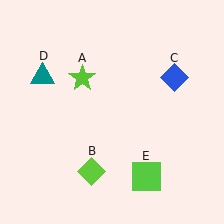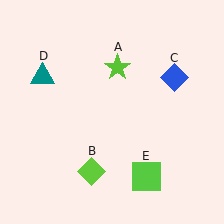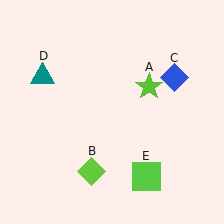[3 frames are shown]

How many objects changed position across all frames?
1 object changed position: lime star (object A).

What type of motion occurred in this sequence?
The lime star (object A) rotated clockwise around the center of the scene.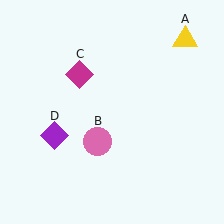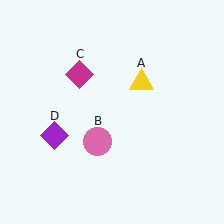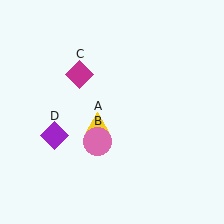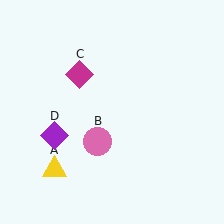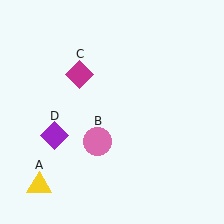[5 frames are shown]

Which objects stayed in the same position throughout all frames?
Pink circle (object B) and magenta diamond (object C) and purple diamond (object D) remained stationary.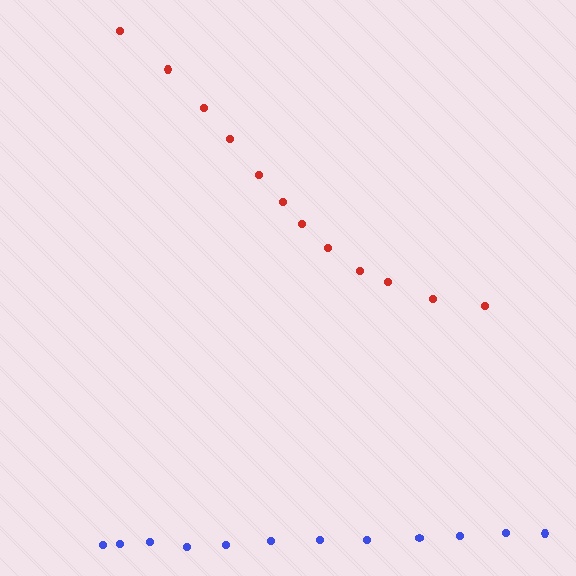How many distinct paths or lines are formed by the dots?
There are 2 distinct paths.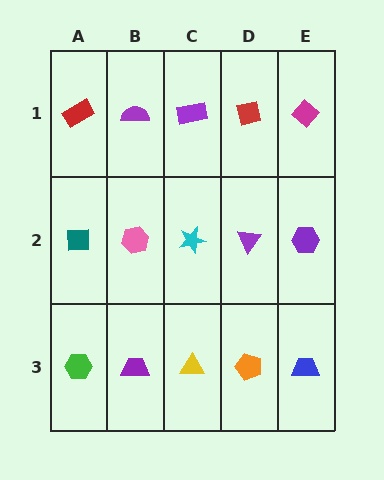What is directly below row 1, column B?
A pink hexagon.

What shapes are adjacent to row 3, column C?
A cyan star (row 2, column C), a purple trapezoid (row 3, column B), an orange pentagon (row 3, column D).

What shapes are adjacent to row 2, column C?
A purple rectangle (row 1, column C), a yellow triangle (row 3, column C), a pink hexagon (row 2, column B), a purple triangle (row 2, column D).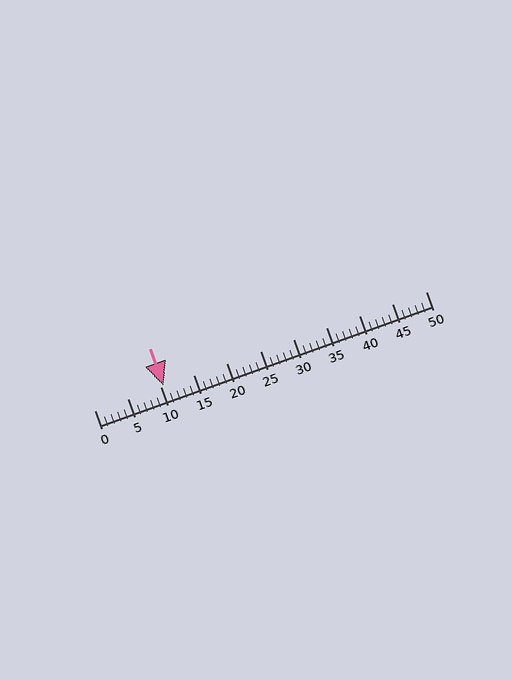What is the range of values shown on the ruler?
The ruler shows values from 0 to 50.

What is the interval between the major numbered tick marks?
The major tick marks are spaced 5 units apart.